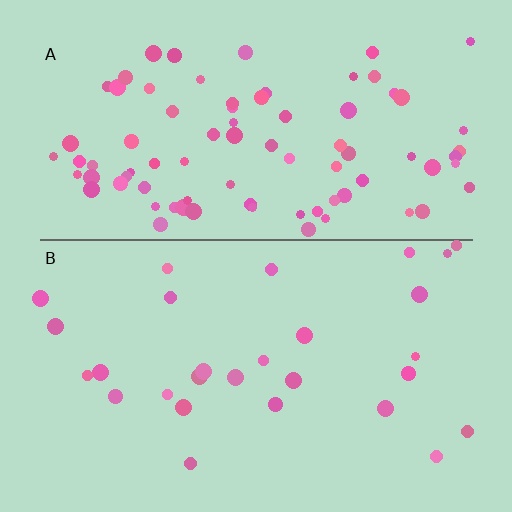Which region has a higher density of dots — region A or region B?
A (the top).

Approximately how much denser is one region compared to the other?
Approximately 3.0× — region A over region B.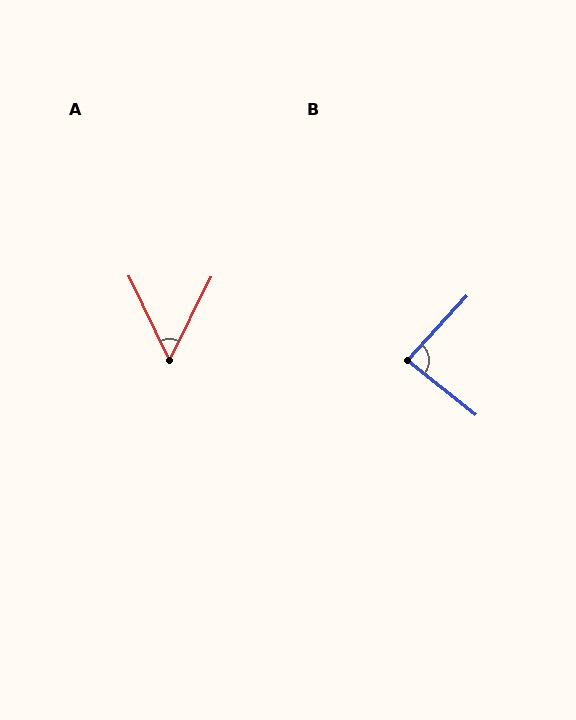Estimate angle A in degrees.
Approximately 52 degrees.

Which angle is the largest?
B, at approximately 86 degrees.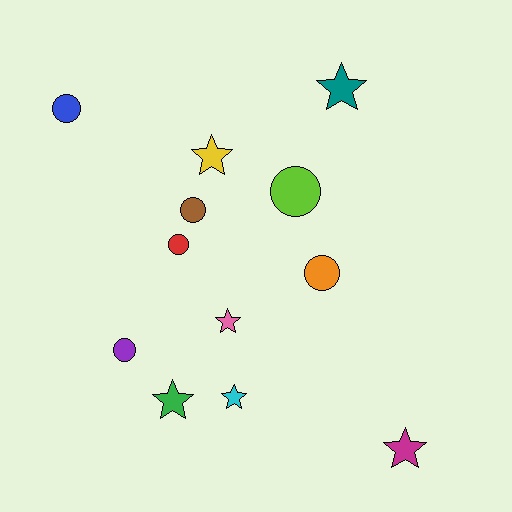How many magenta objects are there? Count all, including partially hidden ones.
There is 1 magenta object.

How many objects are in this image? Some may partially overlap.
There are 12 objects.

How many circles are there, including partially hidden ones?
There are 6 circles.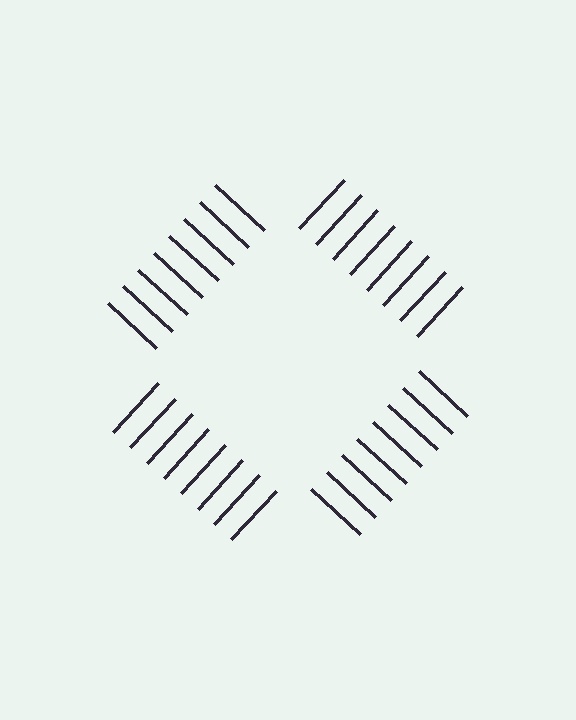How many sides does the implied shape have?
4 sides — the line-ends trace a square.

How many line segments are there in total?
32 — 8 along each of the 4 edges.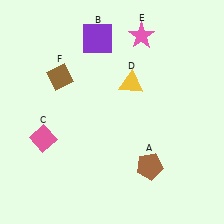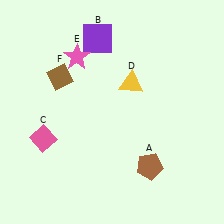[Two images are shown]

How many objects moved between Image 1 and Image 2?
1 object moved between the two images.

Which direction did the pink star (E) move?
The pink star (E) moved left.